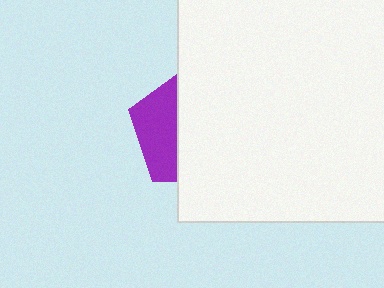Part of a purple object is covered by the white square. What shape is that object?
It is a pentagon.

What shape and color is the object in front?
The object in front is a white square.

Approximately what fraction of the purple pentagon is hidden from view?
Roughly 64% of the purple pentagon is hidden behind the white square.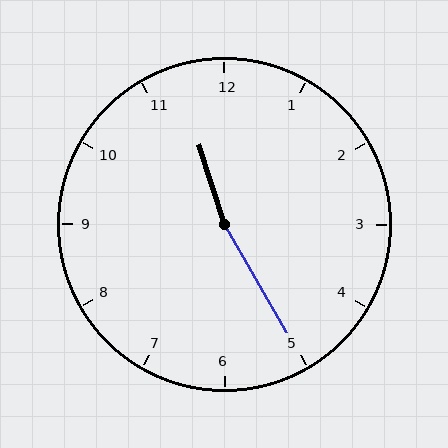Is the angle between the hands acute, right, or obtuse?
It is obtuse.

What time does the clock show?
11:25.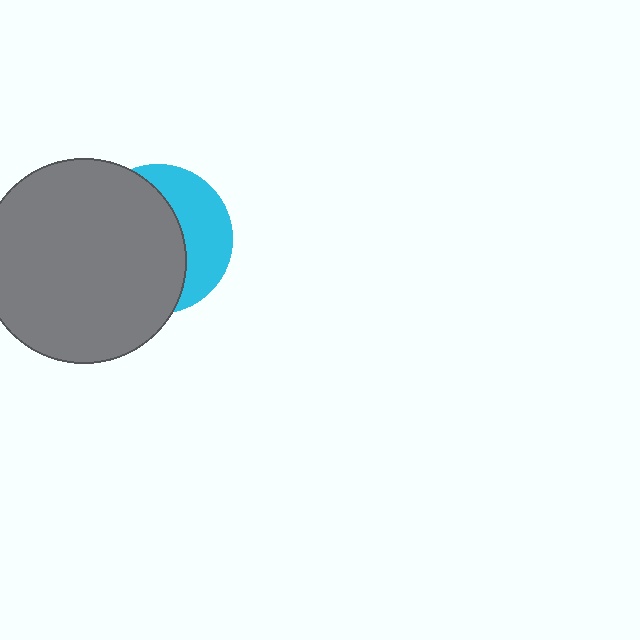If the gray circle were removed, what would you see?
You would see the complete cyan circle.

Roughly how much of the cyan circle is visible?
A small part of it is visible (roughly 37%).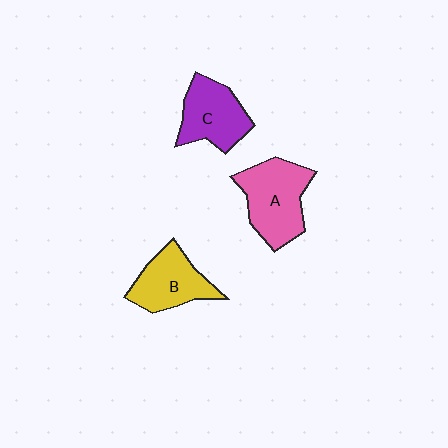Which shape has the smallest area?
Shape B (yellow).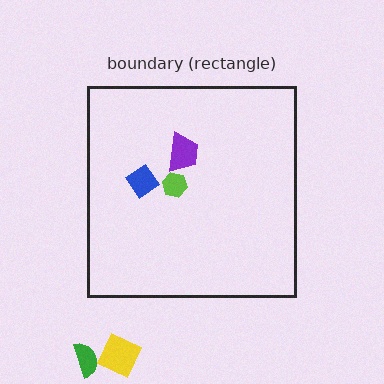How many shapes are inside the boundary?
3 inside, 2 outside.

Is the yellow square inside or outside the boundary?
Outside.